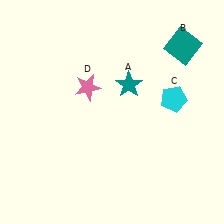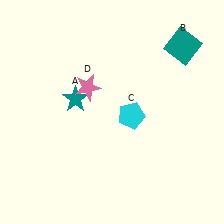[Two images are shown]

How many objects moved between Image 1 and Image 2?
2 objects moved between the two images.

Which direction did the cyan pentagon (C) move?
The cyan pentagon (C) moved left.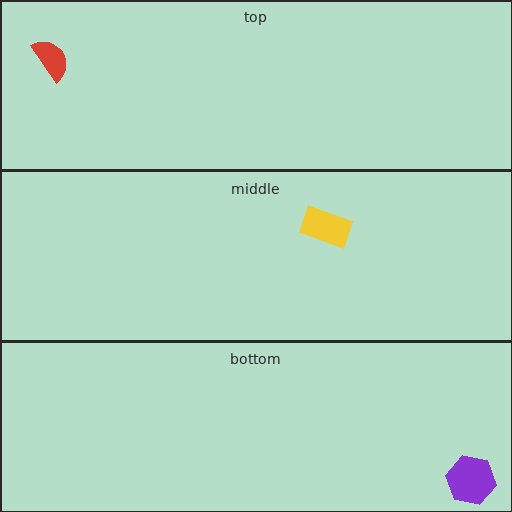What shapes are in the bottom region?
The purple hexagon.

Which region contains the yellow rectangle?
The middle region.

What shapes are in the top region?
The red semicircle.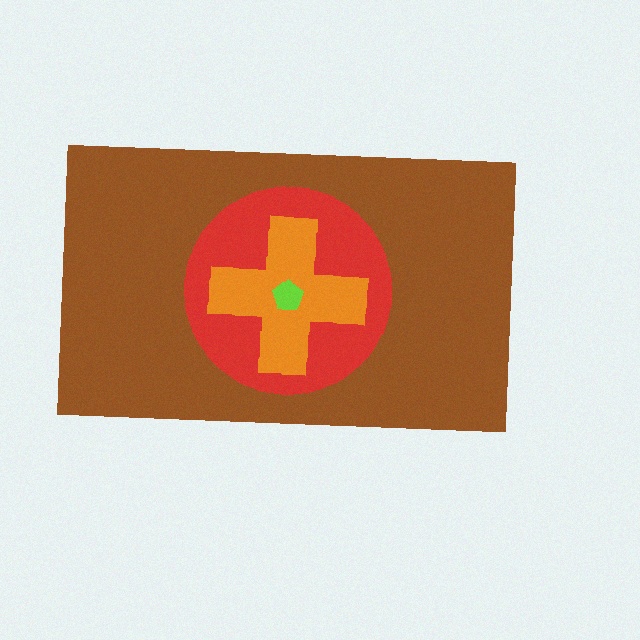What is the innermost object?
The lime pentagon.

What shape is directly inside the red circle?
The orange cross.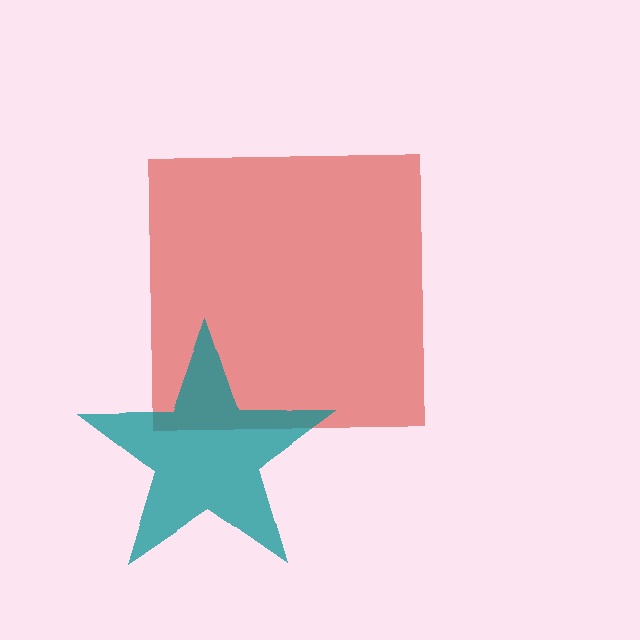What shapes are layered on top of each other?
The layered shapes are: a red square, a teal star.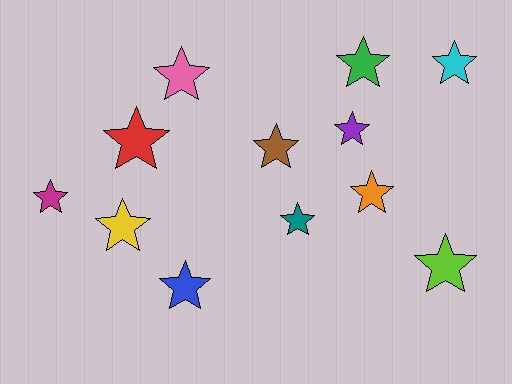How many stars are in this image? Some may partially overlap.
There are 12 stars.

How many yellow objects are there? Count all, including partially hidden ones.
There is 1 yellow object.